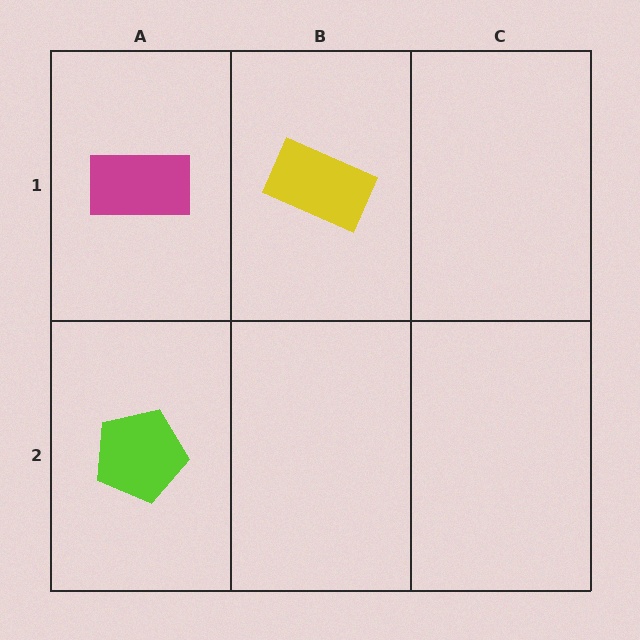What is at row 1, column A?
A magenta rectangle.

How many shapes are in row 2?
1 shape.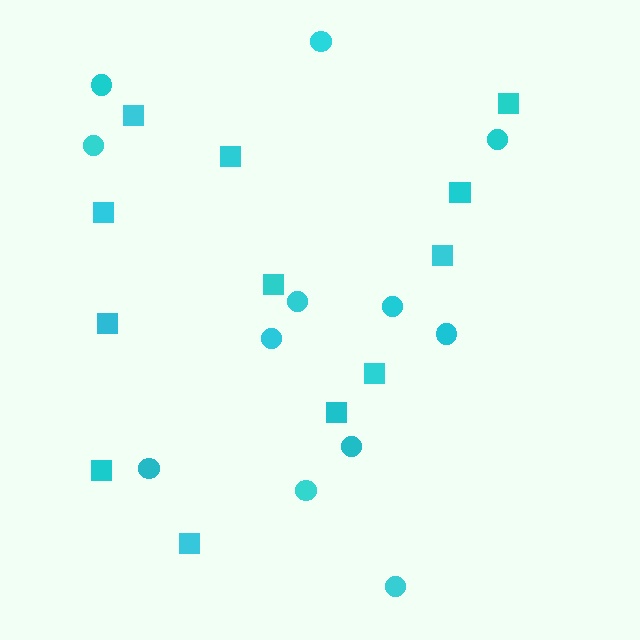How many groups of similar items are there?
There are 2 groups: one group of circles (12) and one group of squares (12).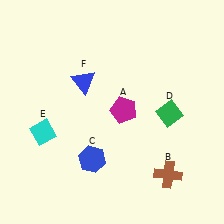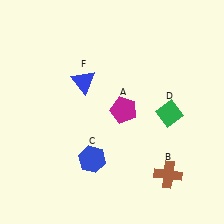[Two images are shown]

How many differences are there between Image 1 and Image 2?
There is 1 difference between the two images.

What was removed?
The cyan diamond (E) was removed in Image 2.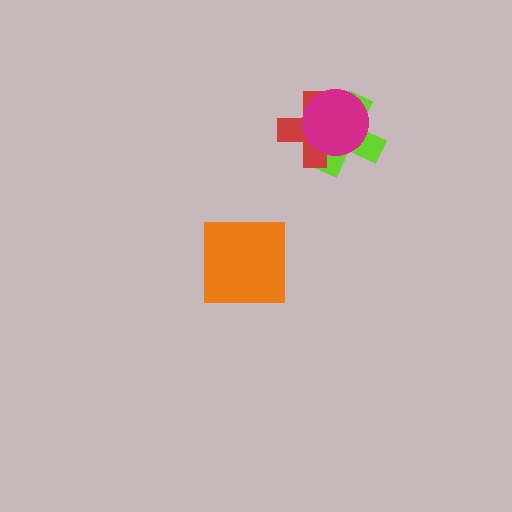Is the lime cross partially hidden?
Yes, it is partially covered by another shape.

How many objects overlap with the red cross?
2 objects overlap with the red cross.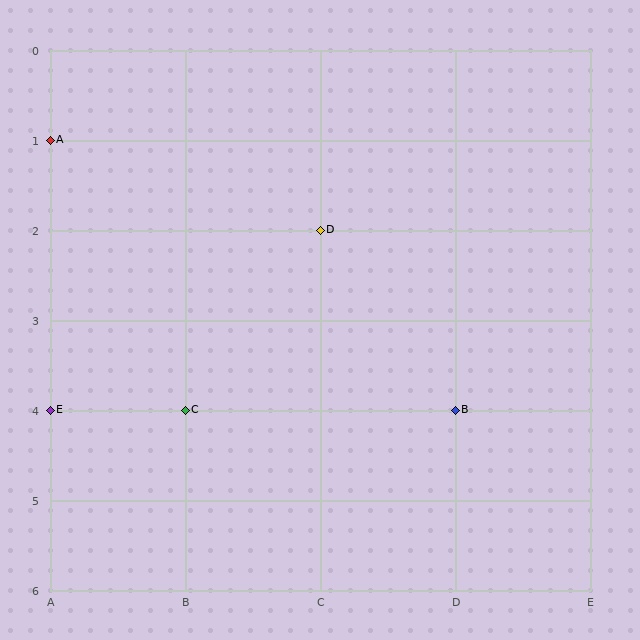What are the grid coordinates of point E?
Point E is at grid coordinates (A, 4).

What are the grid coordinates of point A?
Point A is at grid coordinates (A, 1).